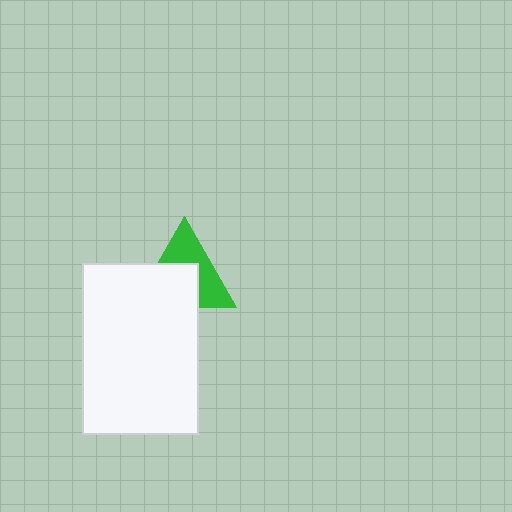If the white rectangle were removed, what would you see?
You would see the complete green triangle.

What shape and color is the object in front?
The object in front is a white rectangle.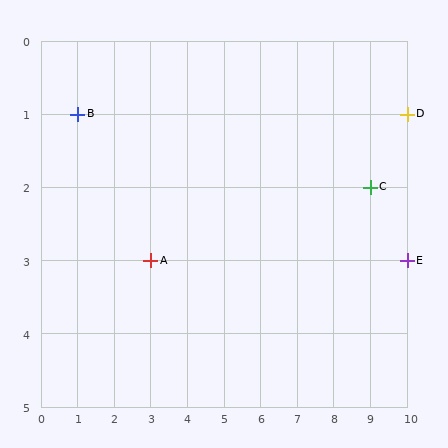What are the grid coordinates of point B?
Point B is at grid coordinates (1, 1).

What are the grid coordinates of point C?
Point C is at grid coordinates (9, 2).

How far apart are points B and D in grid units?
Points B and D are 9 columns apart.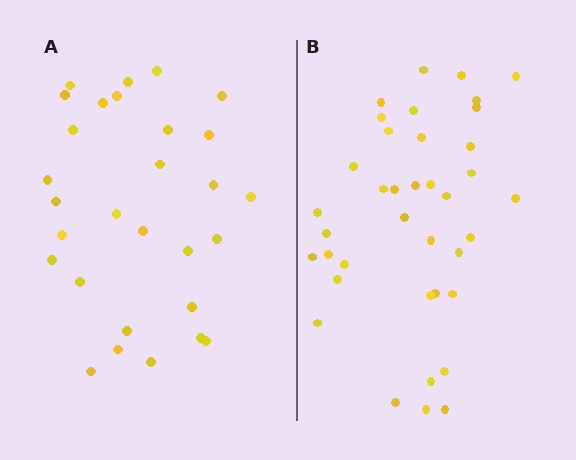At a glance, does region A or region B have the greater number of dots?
Region B (the right region) has more dots.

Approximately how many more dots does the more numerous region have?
Region B has roughly 8 or so more dots than region A.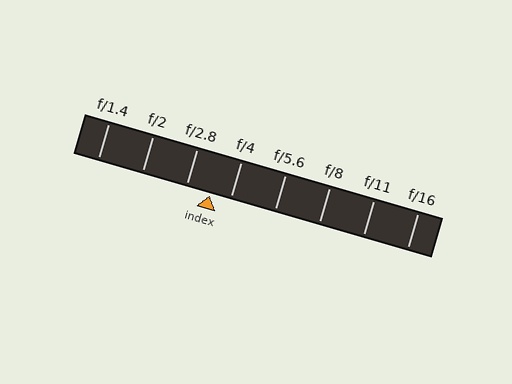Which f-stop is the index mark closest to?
The index mark is closest to f/4.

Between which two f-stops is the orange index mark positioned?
The index mark is between f/2.8 and f/4.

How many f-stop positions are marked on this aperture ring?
There are 8 f-stop positions marked.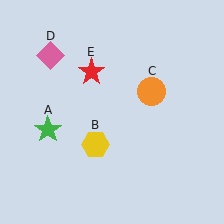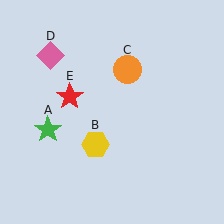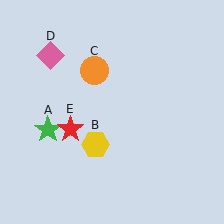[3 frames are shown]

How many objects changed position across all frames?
2 objects changed position: orange circle (object C), red star (object E).